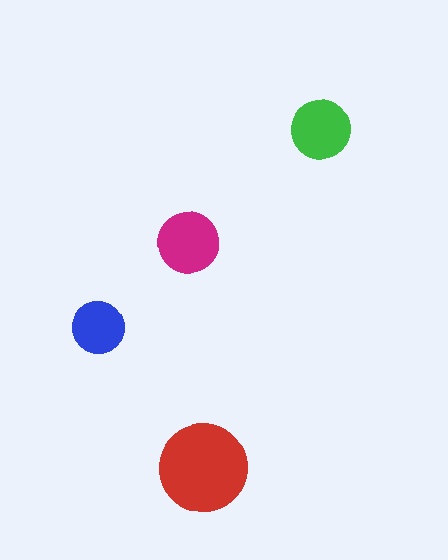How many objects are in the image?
There are 4 objects in the image.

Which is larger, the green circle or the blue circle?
The green one.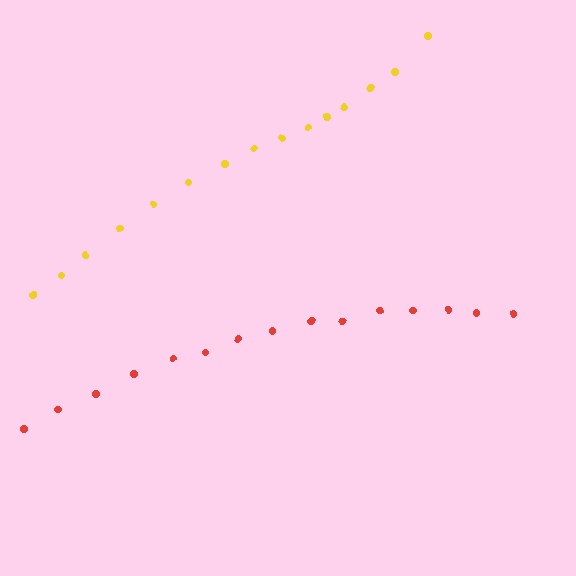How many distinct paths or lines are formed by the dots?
There are 2 distinct paths.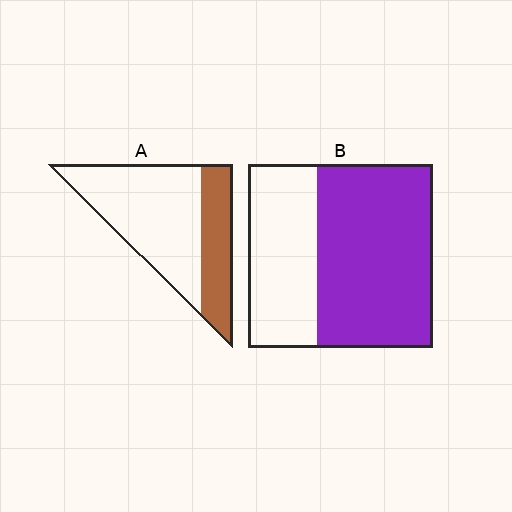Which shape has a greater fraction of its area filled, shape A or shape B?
Shape B.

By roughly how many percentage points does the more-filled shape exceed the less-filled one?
By roughly 30 percentage points (B over A).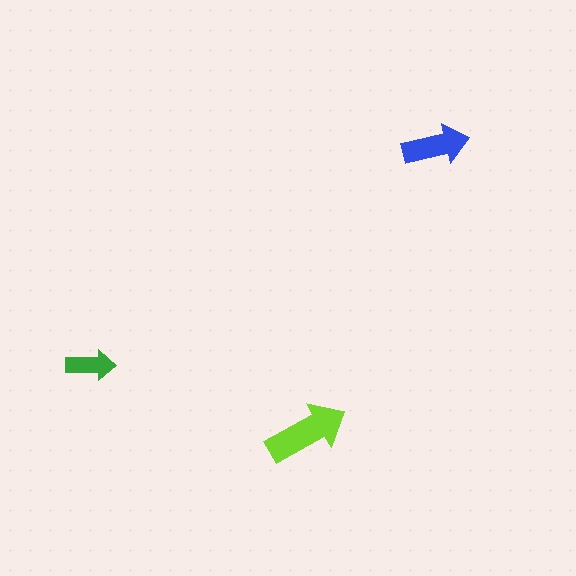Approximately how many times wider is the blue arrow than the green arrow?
About 1.5 times wider.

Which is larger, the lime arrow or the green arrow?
The lime one.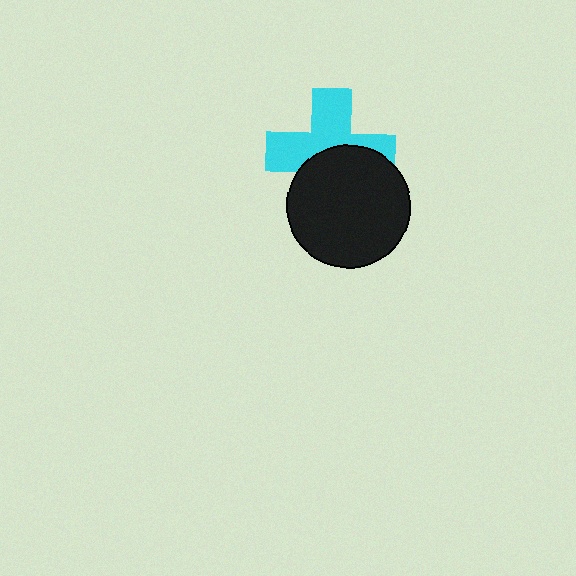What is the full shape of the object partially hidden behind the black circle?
The partially hidden object is a cyan cross.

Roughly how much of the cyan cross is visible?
About half of it is visible (roughly 56%).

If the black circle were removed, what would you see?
You would see the complete cyan cross.